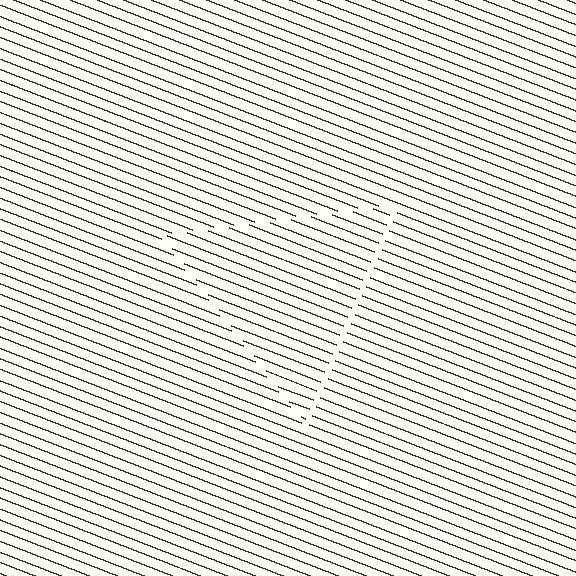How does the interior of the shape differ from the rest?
The interior of the shape contains the same grating, shifted by half a period — the contour is defined by the phase discontinuity where line-ends from the inner and outer gratings abut.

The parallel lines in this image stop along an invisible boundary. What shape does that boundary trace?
An illusory triangle. The interior of the shape contains the same grating, shifted by half a period — the contour is defined by the phase discontinuity where line-ends from the inner and outer gratings abut.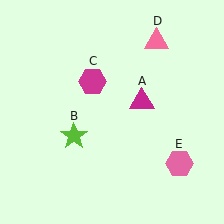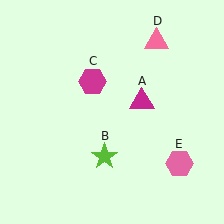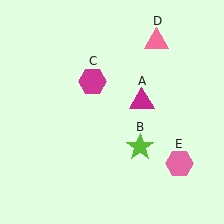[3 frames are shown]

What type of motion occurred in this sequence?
The lime star (object B) rotated counterclockwise around the center of the scene.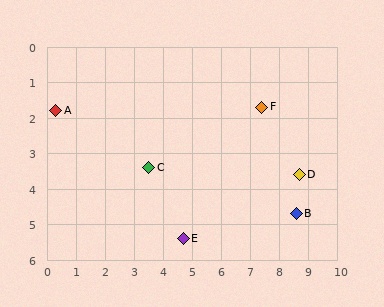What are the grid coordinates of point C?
Point C is at approximately (3.5, 3.4).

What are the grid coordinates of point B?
Point B is at approximately (8.6, 4.7).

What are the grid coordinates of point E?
Point E is at approximately (4.7, 5.4).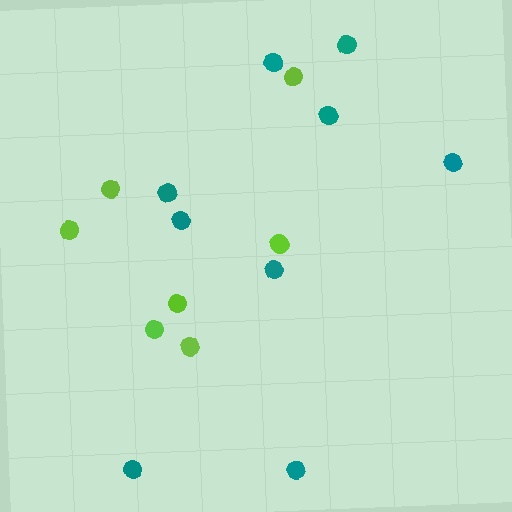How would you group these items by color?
There are 2 groups: one group of lime circles (7) and one group of teal circles (9).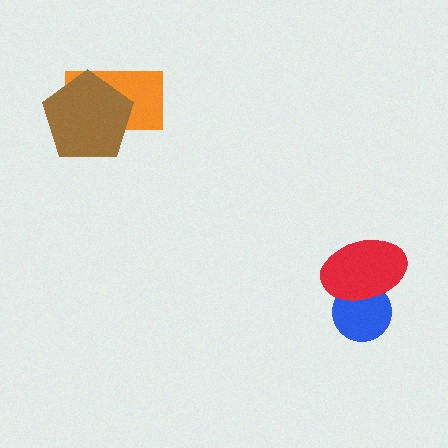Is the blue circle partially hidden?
Yes, it is partially covered by another shape.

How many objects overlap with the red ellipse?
1 object overlaps with the red ellipse.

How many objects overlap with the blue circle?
1 object overlaps with the blue circle.